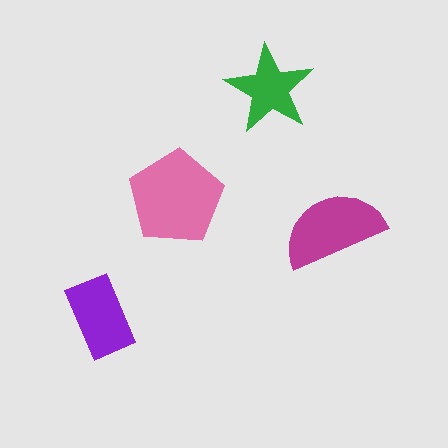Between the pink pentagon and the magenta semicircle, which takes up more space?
The pink pentagon.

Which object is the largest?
The pink pentagon.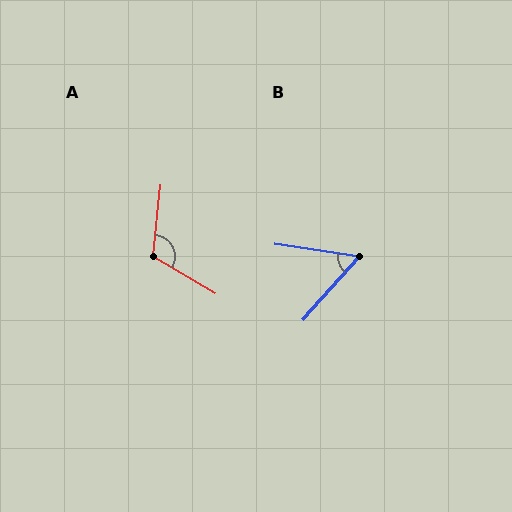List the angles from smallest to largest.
B (57°), A (115°).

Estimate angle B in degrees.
Approximately 57 degrees.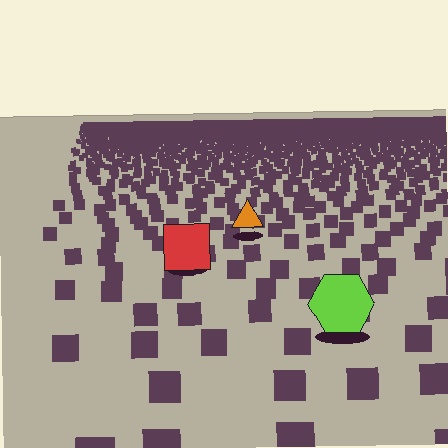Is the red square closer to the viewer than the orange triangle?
Yes. The red square is closer — you can tell from the texture gradient: the ground texture is coarser near it.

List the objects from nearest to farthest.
From nearest to farthest: the lime hexagon, the red square, the orange triangle.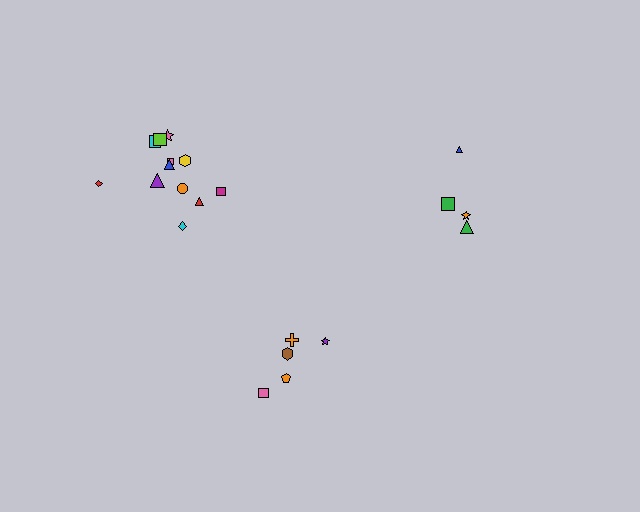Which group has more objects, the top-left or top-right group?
The top-left group.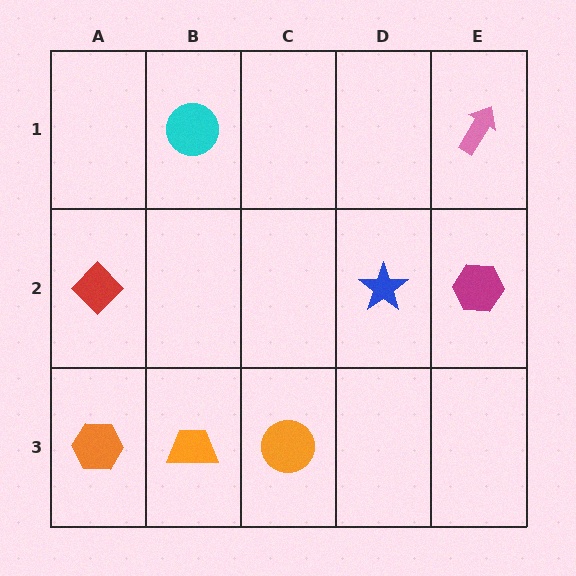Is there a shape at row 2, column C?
No, that cell is empty.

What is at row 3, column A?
An orange hexagon.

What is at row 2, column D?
A blue star.